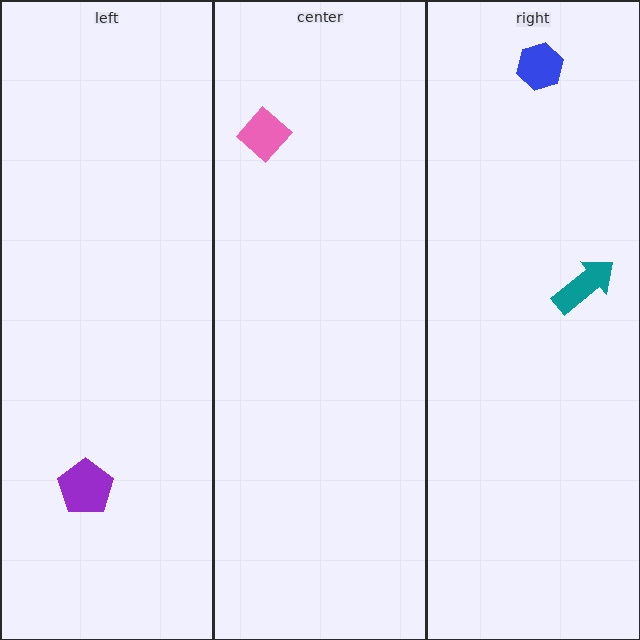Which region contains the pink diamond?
The center region.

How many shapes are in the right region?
2.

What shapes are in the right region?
The blue hexagon, the teal arrow.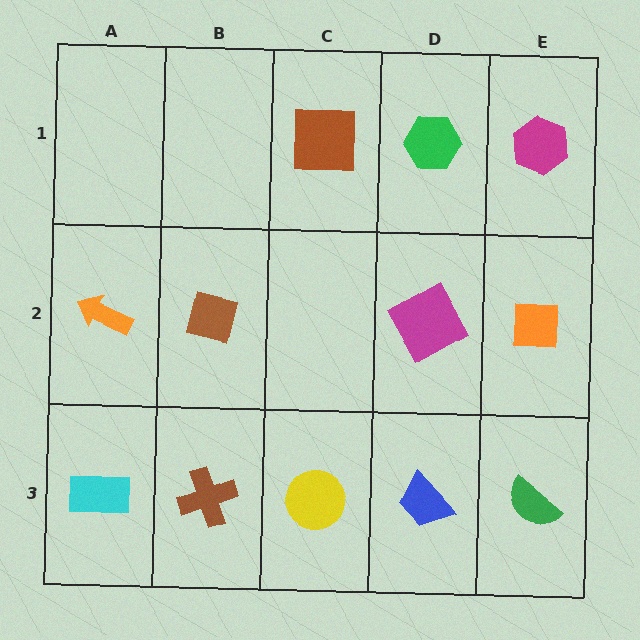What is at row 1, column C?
A brown square.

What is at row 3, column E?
A green semicircle.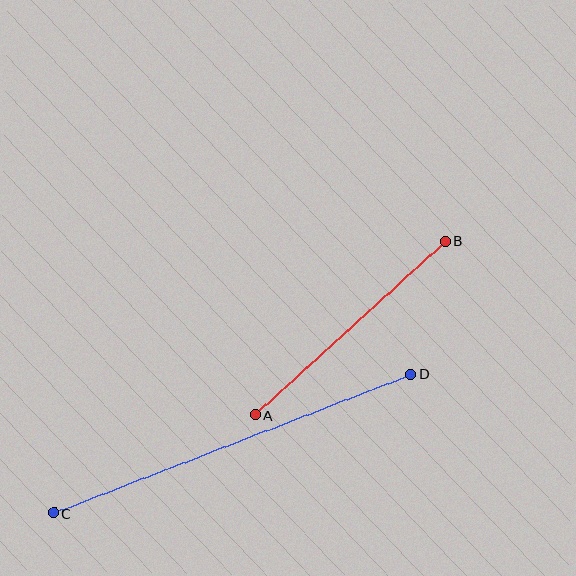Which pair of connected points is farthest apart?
Points C and D are farthest apart.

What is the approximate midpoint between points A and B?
The midpoint is at approximately (350, 328) pixels.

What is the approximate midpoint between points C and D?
The midpoint is at approximately (232, 444) pixels.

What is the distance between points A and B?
The distance is approximately 258 pixels.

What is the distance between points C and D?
The distance is approximately 383 pixels.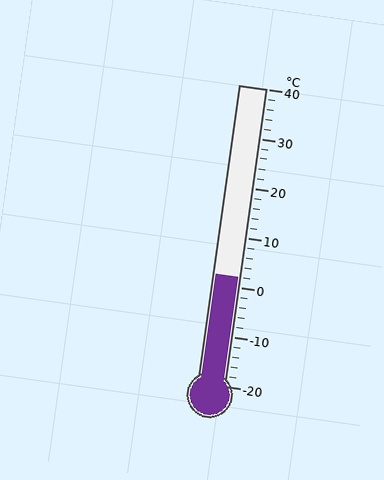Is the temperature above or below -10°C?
The temperature is above -10°C.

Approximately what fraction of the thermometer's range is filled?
The thermometer is filled to approximately 35% of its range.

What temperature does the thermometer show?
The thermometer shows approximately 2°C.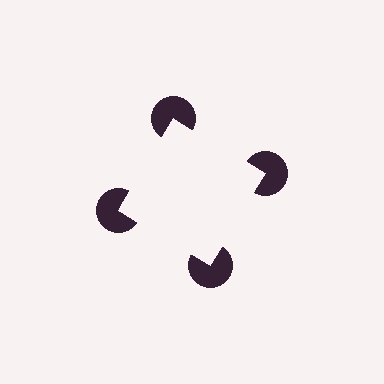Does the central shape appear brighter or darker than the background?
It typically appears slightly brighter than the background, even though no actual brightness change is drawn.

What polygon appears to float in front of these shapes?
An illusory square — its edges are inferred from the aligned wedge cuts in the pac-man discs, not physically drawn.